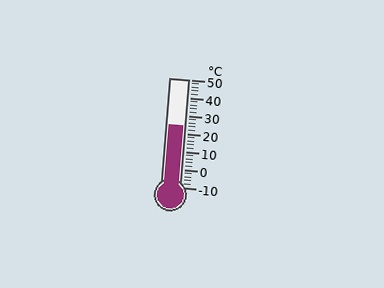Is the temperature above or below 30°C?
The temperature is below 30°C.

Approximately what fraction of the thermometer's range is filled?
The thermometer is filled to approximately 55% of its range.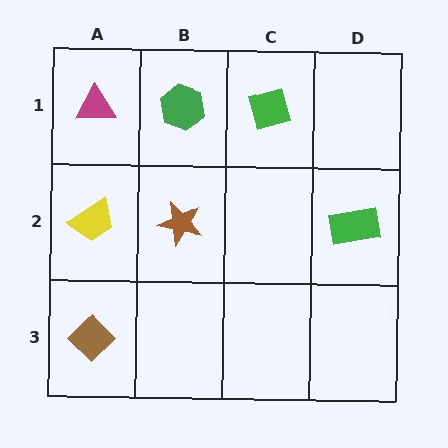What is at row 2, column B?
A brown star.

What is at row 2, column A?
A yellow trapezoid.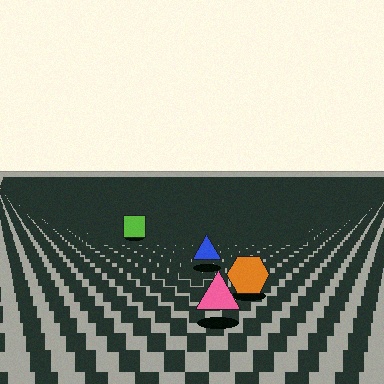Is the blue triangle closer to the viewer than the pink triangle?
No. The pink triangle is closer — you can tell from the texture gradient: the ground texture is coarser near it.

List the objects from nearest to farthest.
From nearest to farthest: the pink triangle, the orange hexagon, the blue triangle, the lime square.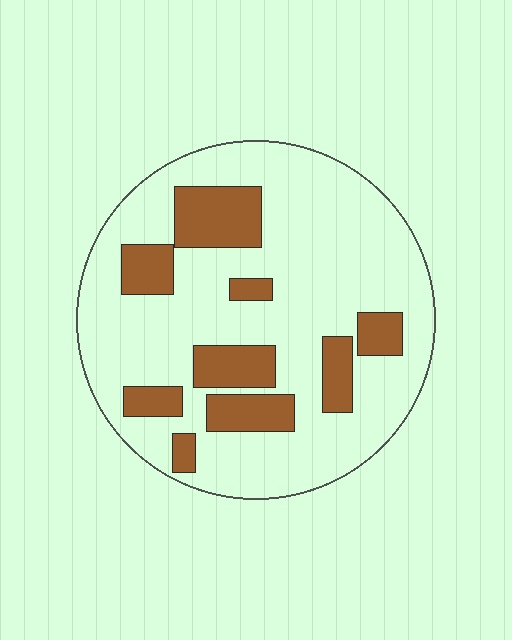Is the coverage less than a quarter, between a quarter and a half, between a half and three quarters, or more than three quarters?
Less than a quarter.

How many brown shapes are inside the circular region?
9.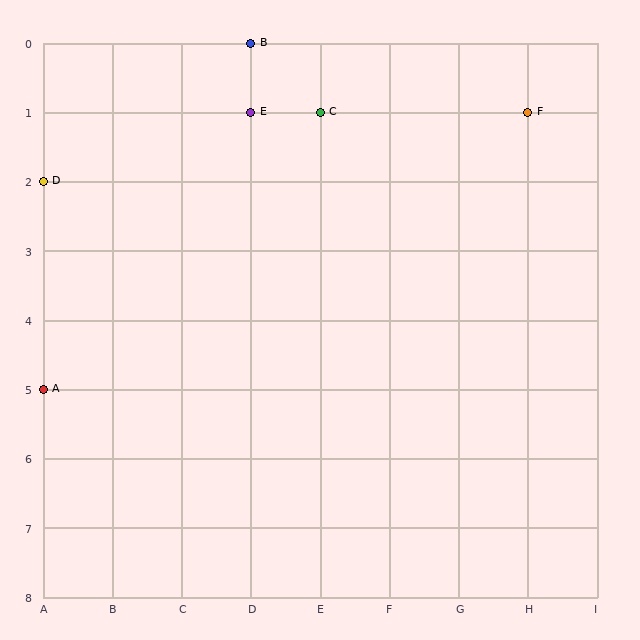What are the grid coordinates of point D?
Point D is at grid coordinates (A, 2).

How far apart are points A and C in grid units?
Points A and C are 4 columns and 4 rows apart (about 5.7 grid units diagonally).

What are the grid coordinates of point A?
Point A is at grid coordinates (A, 5).